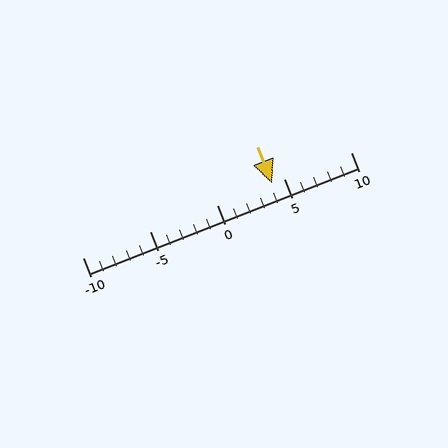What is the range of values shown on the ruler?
The ruler shows values from -10 to 10.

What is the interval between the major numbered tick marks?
The major tick marks are spaced 5 units apart.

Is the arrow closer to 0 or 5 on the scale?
The arrow is closer to 5.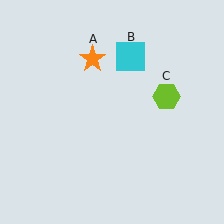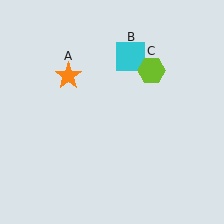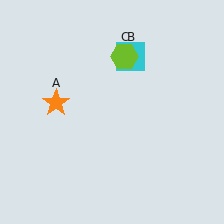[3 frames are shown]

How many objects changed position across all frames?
2 objects changed position: orange star (object A), lime hexagon (object C).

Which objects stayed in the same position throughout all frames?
Cyan square (object B) remained stationary.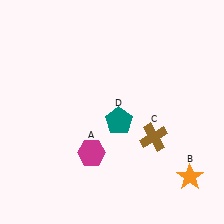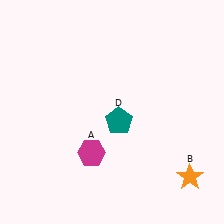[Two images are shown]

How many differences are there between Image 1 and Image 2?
There is 1 difference between the two images.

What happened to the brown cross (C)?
The brown cross (C) was removed in Image 2. It was in the bottom-right area of Image 1.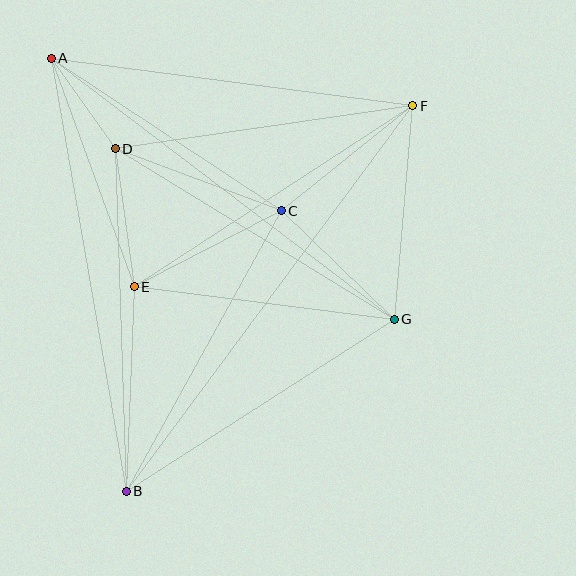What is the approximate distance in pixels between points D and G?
The distance between D and G is approximately 327 pixels.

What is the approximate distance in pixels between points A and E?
The distance between A and E is approximately 243 pixels.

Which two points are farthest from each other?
Points B and F are farthest from each other.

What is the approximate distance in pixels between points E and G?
The distance between E and G is approximately 262 pixels.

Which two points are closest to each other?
Points A and D are closest to each other.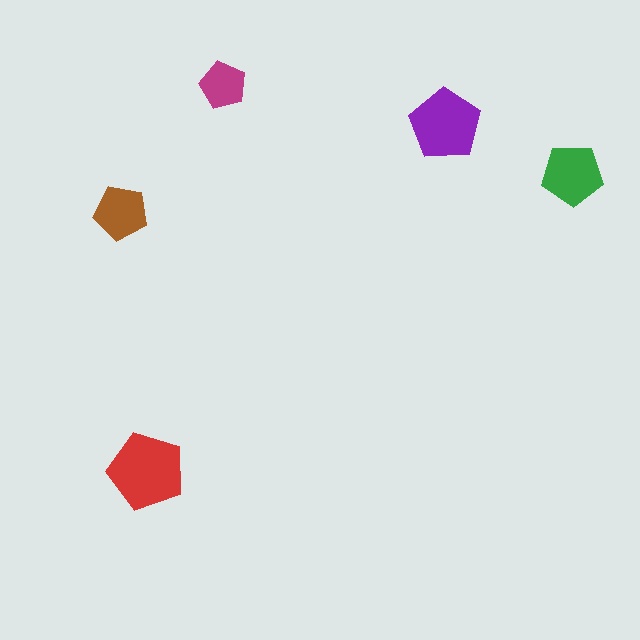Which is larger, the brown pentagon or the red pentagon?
The red one.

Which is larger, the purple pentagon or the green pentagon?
The purple one.